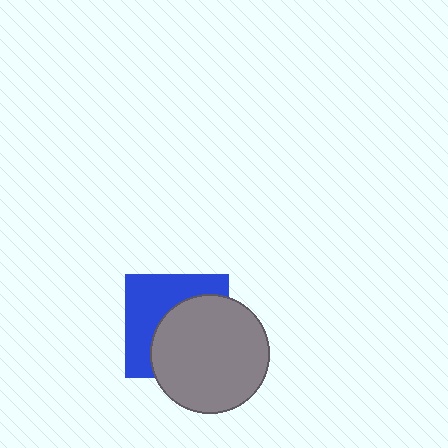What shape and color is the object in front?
The object in front is a gray circle.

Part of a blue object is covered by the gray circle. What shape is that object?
It is a square.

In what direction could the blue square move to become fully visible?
The blue square could move toward the upper-left. That would shift it out from behind the gray circle entirely.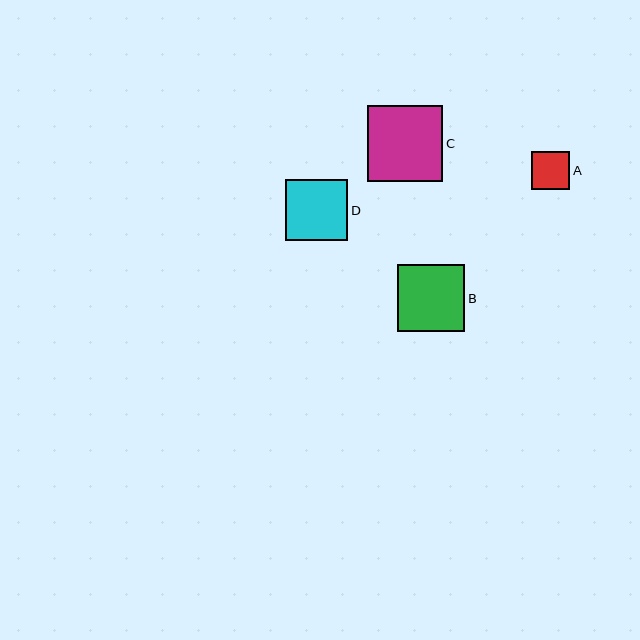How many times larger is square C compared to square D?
Square C is approximately 1.2 times the size of square D.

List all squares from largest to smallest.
From largest to smallest: C, B, D, A.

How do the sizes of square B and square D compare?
Square B and square D are approximately the same size.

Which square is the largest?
Square C is the largest with a size of approximately 75 pixels.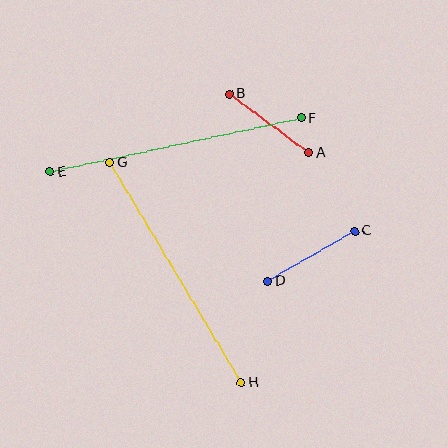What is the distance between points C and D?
The distance is approximately 101 pixels.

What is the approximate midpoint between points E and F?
The midpoint is at approximately (176, 145) pixels.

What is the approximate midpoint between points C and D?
The midpoint is at approximately (311, 256) pixels.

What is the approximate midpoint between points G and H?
The midpoint is at approximately (176, 273) pixels.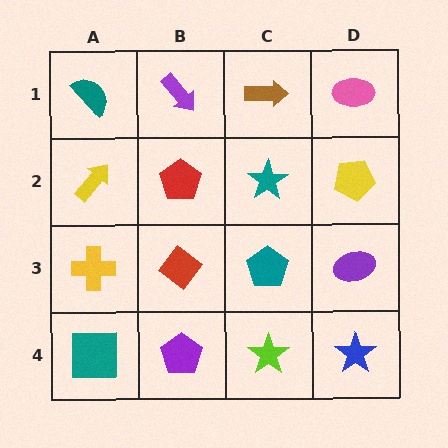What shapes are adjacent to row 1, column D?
A yellow pentagon (row 2, column D), a brown arrow (row 1, column C).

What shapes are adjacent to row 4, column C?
A teal pentagon (row 3, column C), a purple pentagon (row 4, column B), a blue star (row 4, column D).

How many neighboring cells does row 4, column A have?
2.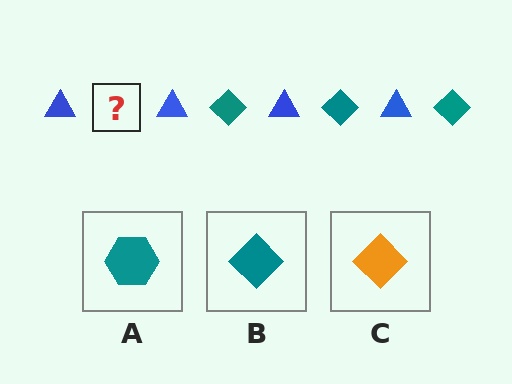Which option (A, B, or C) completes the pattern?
B.